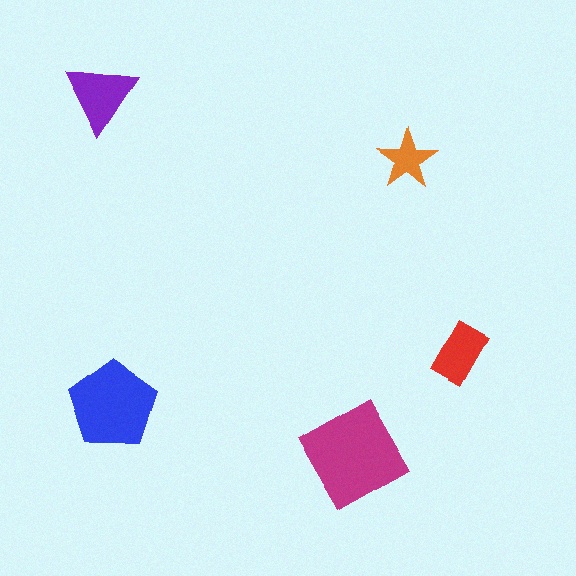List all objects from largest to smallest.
The magenta square, the blue pentagon, the purple triangle, the red rectangle, the orange star.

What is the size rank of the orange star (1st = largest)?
5th.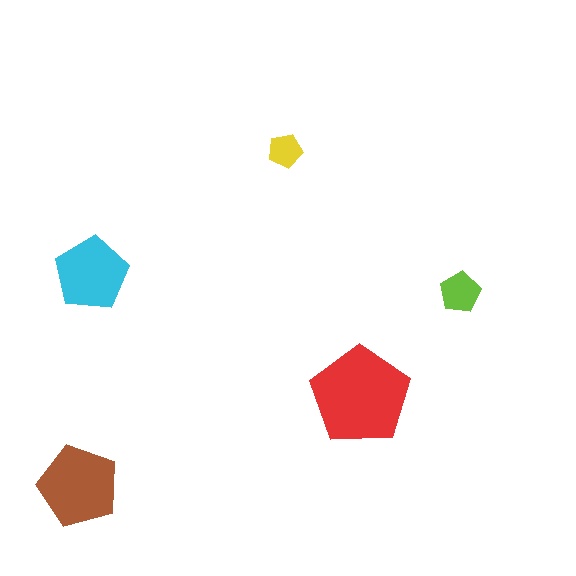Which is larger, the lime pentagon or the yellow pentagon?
The lime one.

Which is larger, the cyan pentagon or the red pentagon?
The red one.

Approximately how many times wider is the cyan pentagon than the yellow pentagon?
About 2 times wider.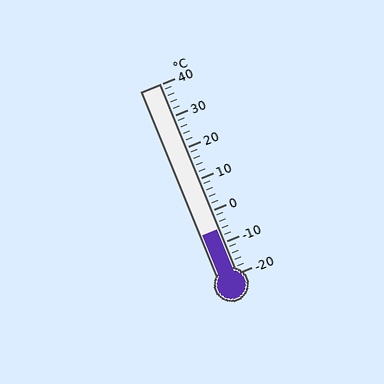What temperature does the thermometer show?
The thermometer shows approximately -6°C.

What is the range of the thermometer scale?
The thermometer scale ranges from -20°C to 40°C.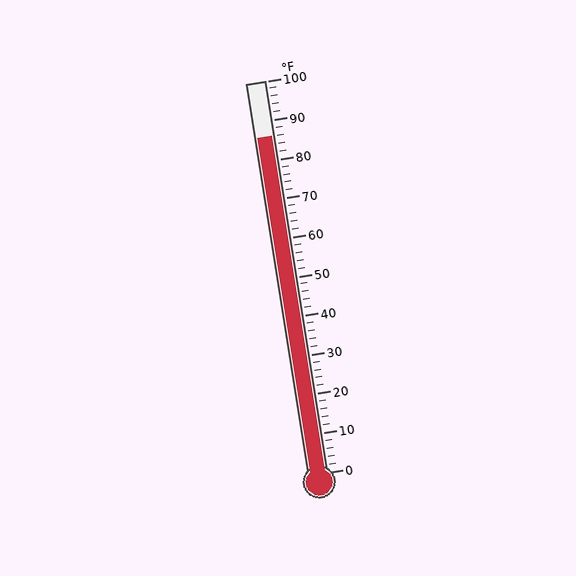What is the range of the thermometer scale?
The thermometer scale ranges from 0°F to 100°F.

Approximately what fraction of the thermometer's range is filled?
The thermometer is filled to approximately 85% of its range.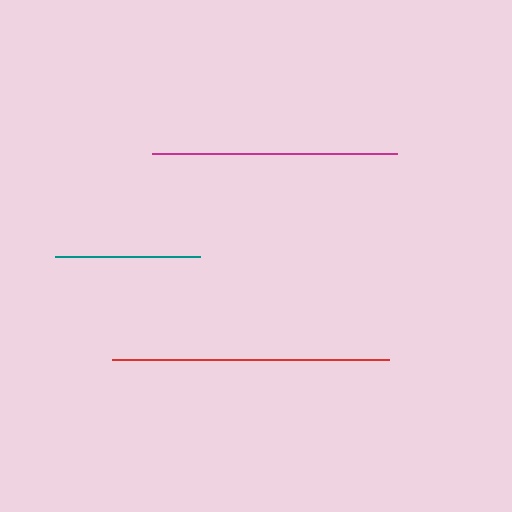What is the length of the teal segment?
The teal segment is approximately 144 pixels long.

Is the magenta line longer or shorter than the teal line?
The magenta line is longer than the teal line.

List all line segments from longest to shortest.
From longest to shortest: red, magenta, teal.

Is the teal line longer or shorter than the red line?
The red line is longer than the teal line.